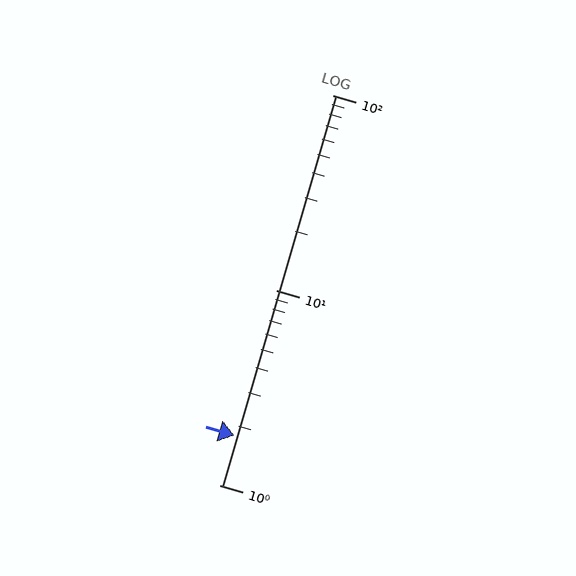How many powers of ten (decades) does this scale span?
The scale spans 2 decades, from 1 to 100.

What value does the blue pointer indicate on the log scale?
The pointer indicates approximately 1.8.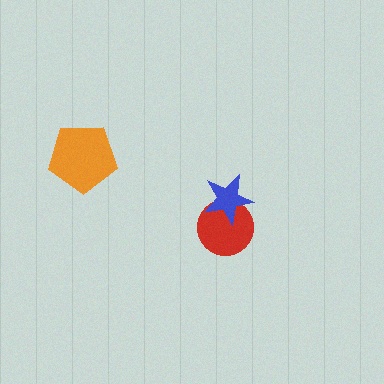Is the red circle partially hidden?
Yes, it is partially covered by another shape.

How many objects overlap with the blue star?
1 object overlaps with the blue star.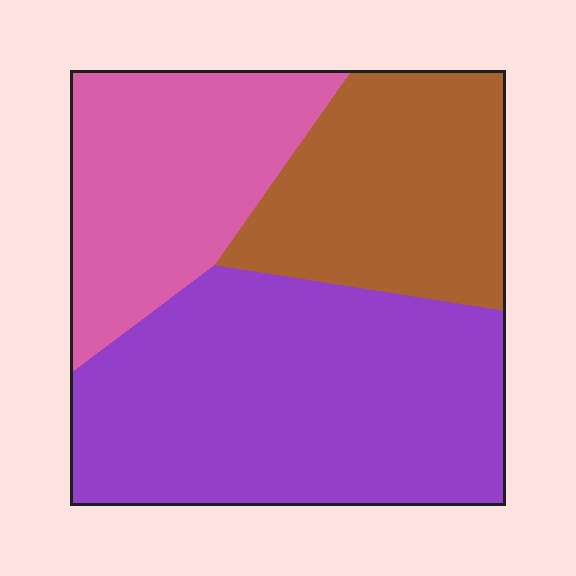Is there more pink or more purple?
Purple.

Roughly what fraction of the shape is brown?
Brown takes up about one quarter (1/4) of the shape.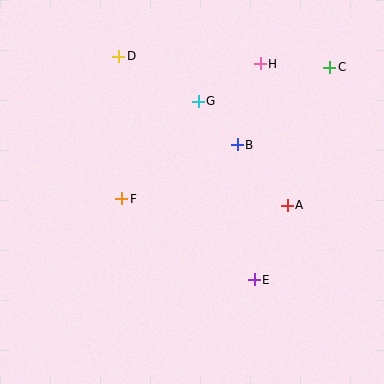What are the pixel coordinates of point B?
Point B is at (237, 145).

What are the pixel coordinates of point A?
Point A is at (287, 205).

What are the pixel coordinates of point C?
Point C is at (330, 67).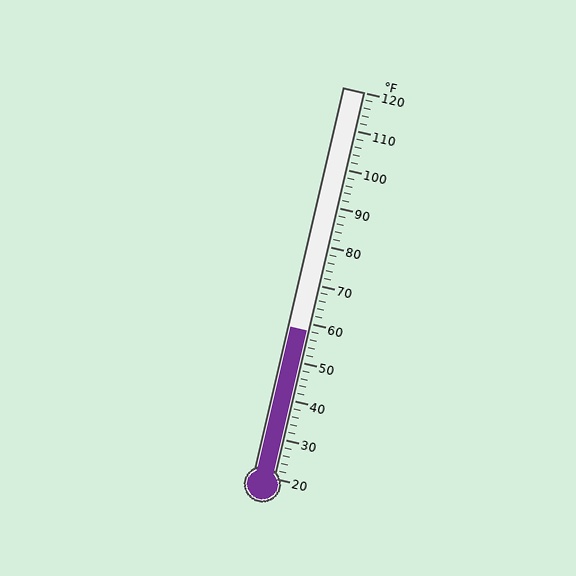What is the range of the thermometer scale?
The thermometer scale ranges from 20°F to 120°F.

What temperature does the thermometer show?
The thermometer shows approximately 58°F.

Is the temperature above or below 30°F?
The temperature is above 30°F.